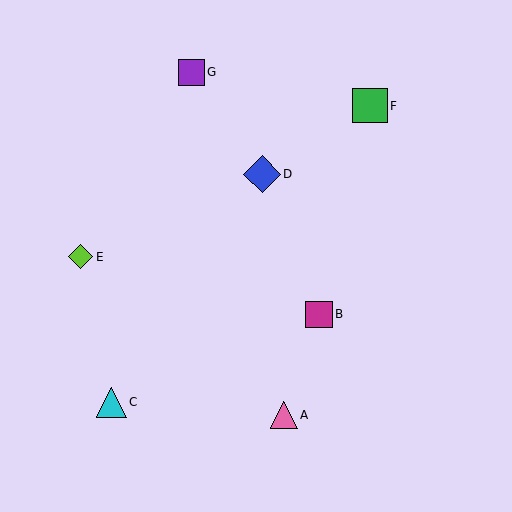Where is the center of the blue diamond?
The center of the blue diamond is at (262, 174).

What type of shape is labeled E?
Shape E is a lime diamond.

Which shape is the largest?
The blue diamond (labeled D) is the largest.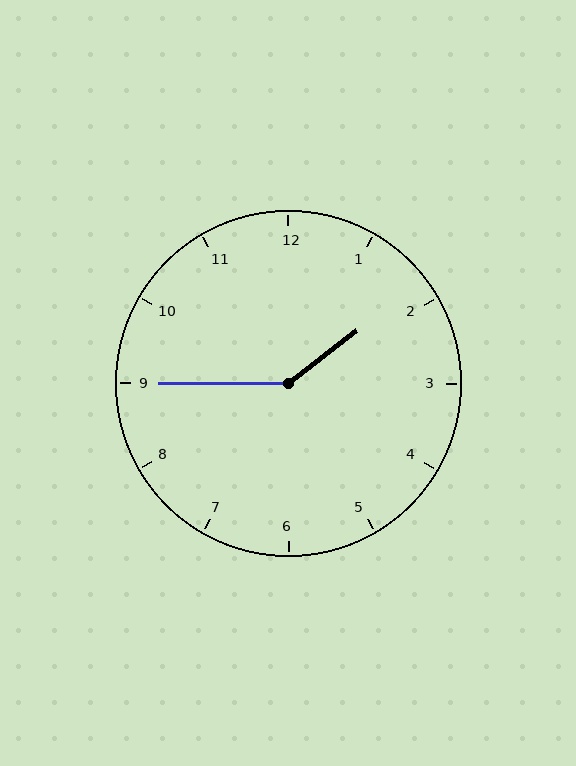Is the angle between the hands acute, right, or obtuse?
It is obtuse.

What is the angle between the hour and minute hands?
Approximately 142 degrees.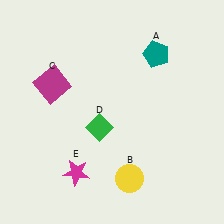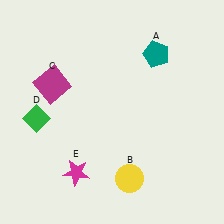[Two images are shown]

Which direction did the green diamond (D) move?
The green diamond (D) moved left.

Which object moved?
The green diamond (D) moved left.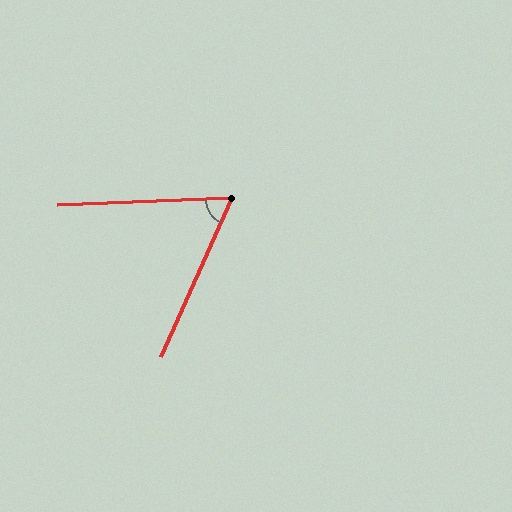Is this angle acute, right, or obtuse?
It is acute.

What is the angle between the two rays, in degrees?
Approximately 64 degrees.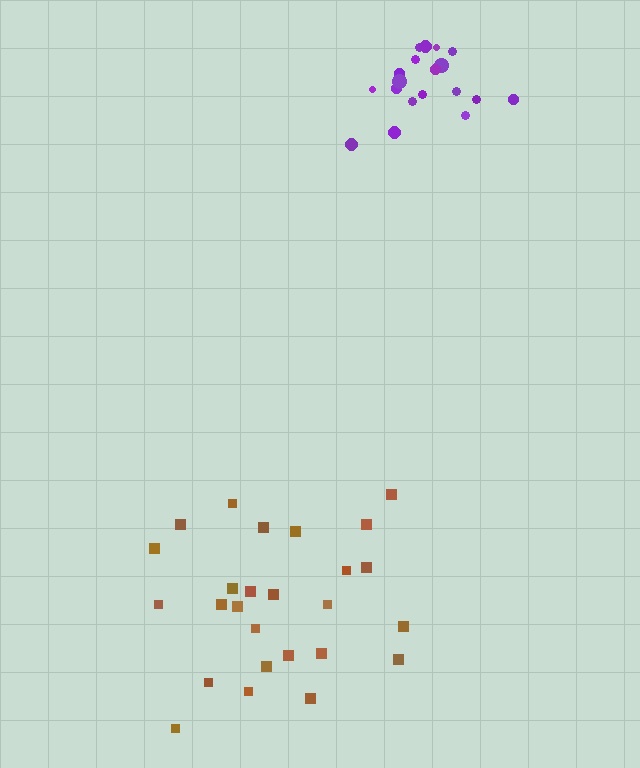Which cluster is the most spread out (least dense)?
Brown.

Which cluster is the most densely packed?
Purple.